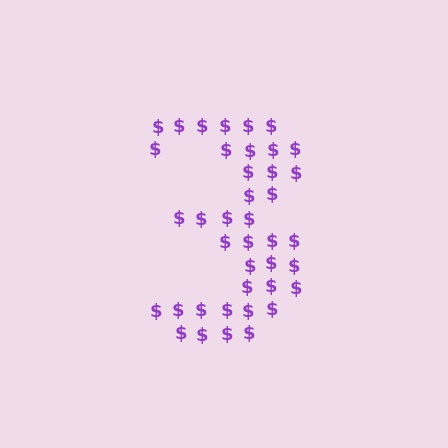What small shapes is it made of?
It is made of small dollar signs.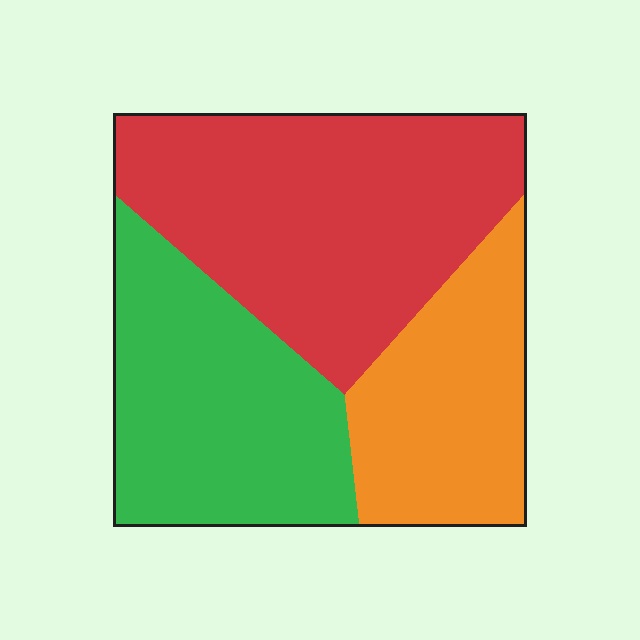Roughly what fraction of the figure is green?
Green covers 32% of the figure.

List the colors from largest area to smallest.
From largest to smallest: red, green, orange.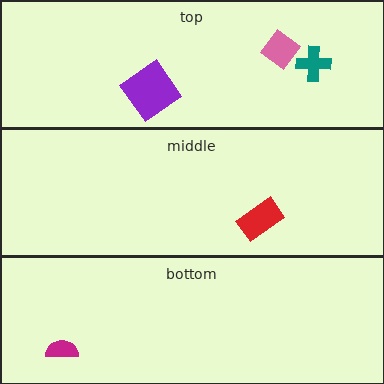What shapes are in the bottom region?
The magenta semicircle.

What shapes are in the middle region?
The red rectangle.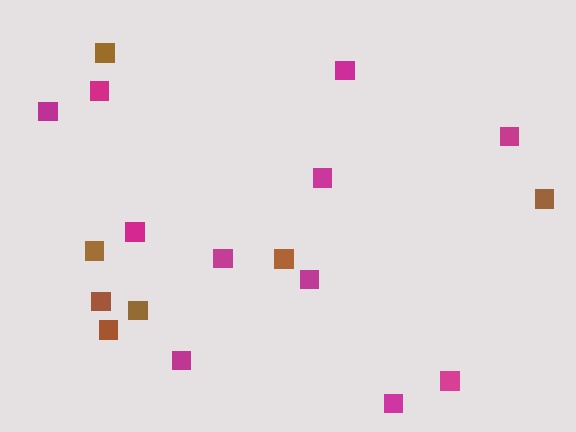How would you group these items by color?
There are 2 groups: one group of magenta squares (11) and one group of brown squares (7).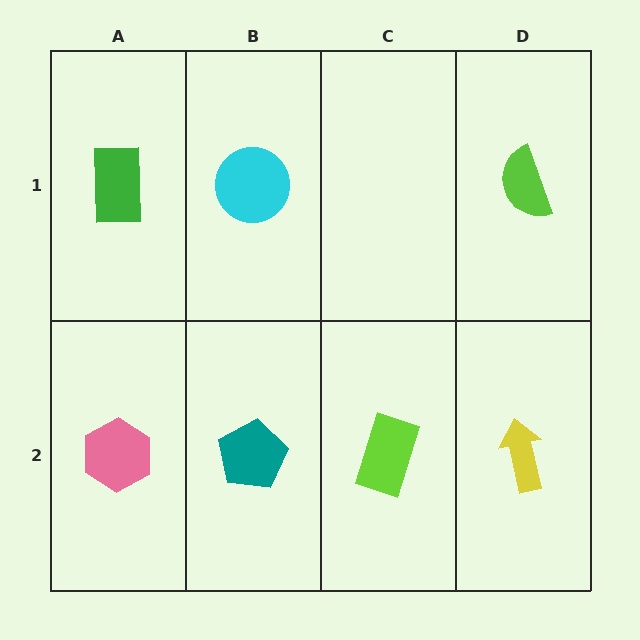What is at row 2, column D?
A yellow arrow.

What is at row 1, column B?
A cyan circle.